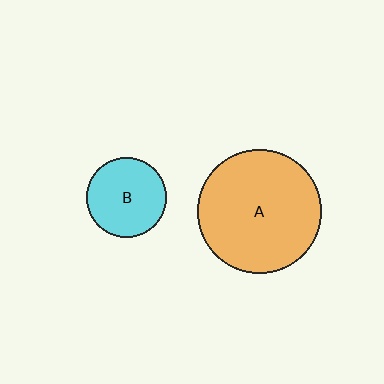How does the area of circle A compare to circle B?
Approximately 2.4 times.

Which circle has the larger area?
Circle A (orange).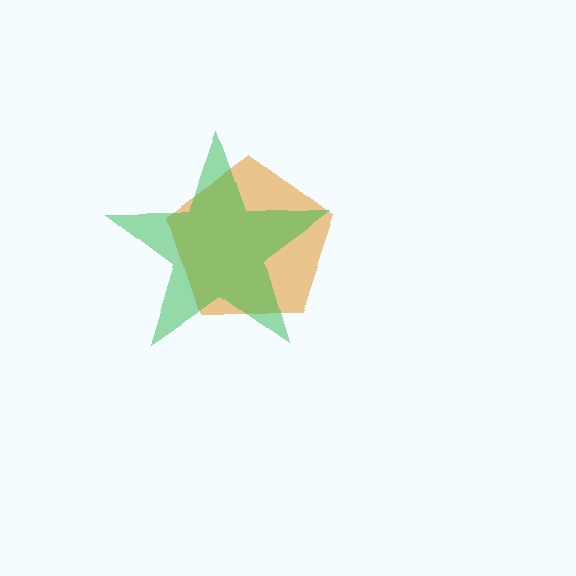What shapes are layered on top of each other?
The layered shapes are: an orange pentagon, a green star.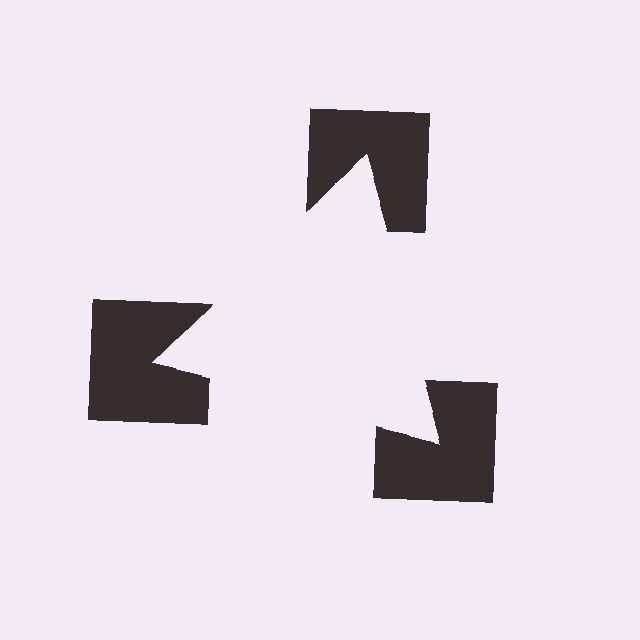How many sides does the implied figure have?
3 sides.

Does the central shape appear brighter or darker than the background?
It typically appears slightly brighter than the background, even though no actual brightness change is drawn.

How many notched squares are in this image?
There are 3 — one at each vertex of the illusory triangle.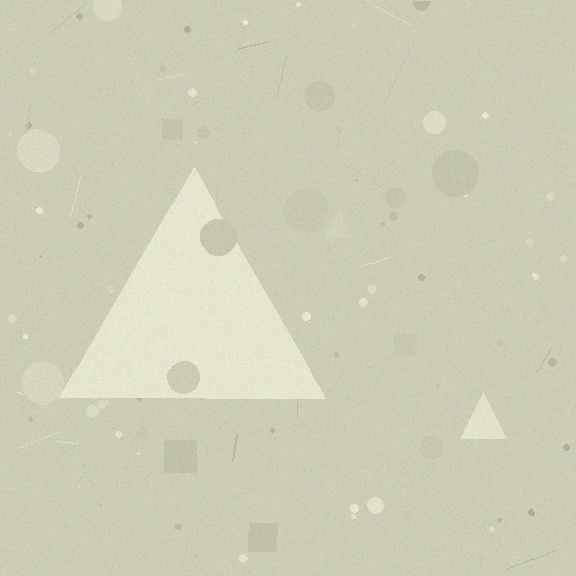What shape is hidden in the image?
A triangle is hidden in the image.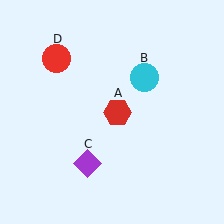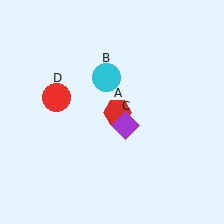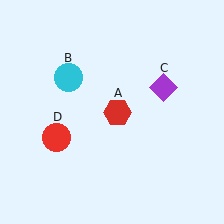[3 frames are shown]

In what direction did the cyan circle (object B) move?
The cyan circle (object B) moved left.